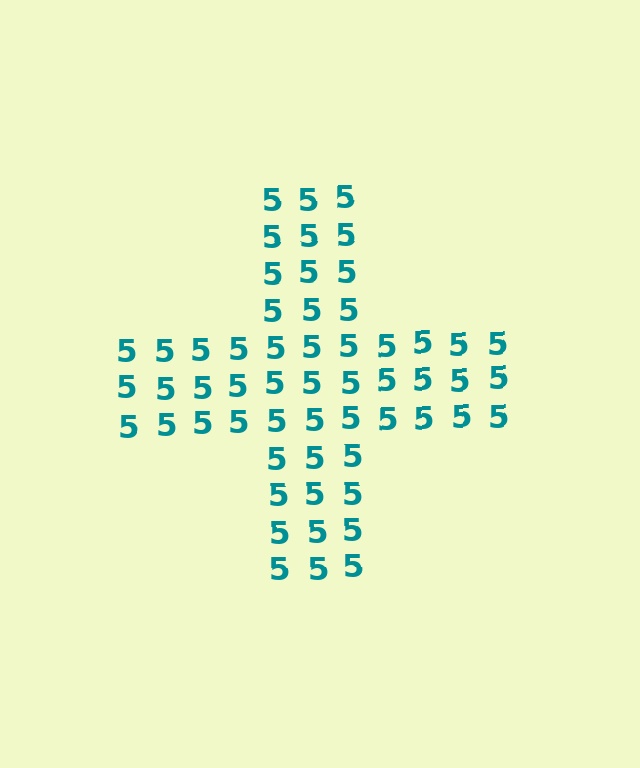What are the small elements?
The small elements are digit 5's.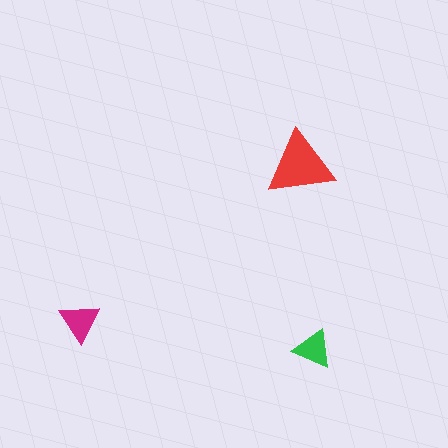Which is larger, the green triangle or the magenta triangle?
The magenta one.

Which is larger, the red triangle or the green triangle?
The red one.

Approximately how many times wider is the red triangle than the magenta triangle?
About 1.5 times wider.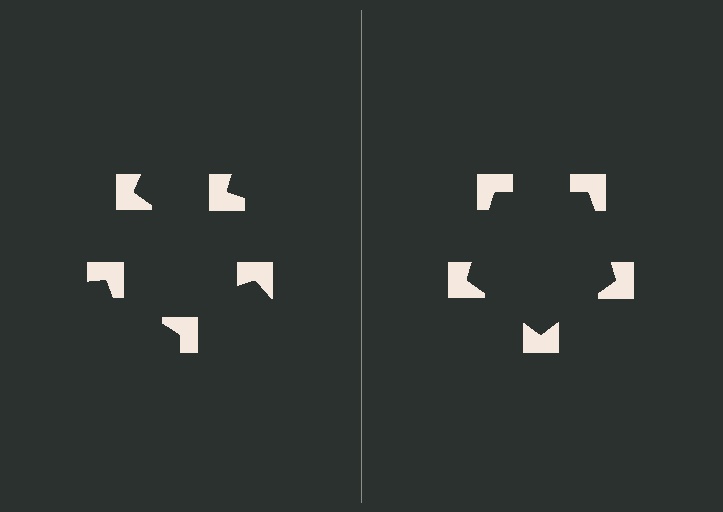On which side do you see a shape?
An illusory pentagon appears on the right side. On the left side the wedge cuts are rotated, so no coherent shape forms.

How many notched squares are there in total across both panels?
10 — 5 on each side.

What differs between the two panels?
The notched squares are positioned identically on both sides; only the wedge orientations differ. On the right they align to a pentagon; on the left they are misaligned.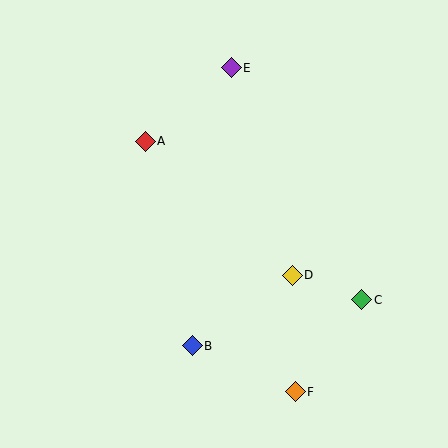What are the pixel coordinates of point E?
Point E is at (231, 68).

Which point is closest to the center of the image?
Point D at (292, 275) is closest to the center.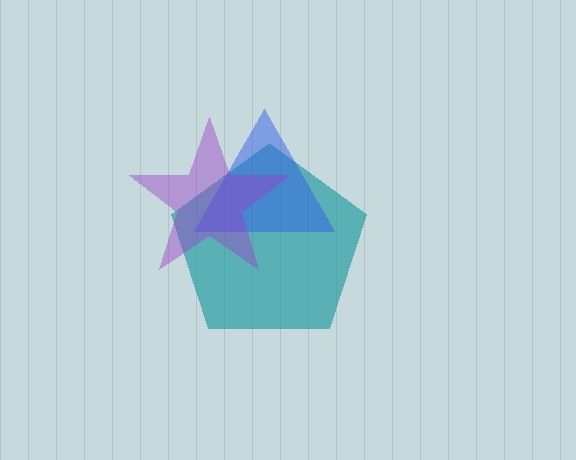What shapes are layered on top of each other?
The layered shapes are: a teal pentagon, a blue triangle, a purple star.